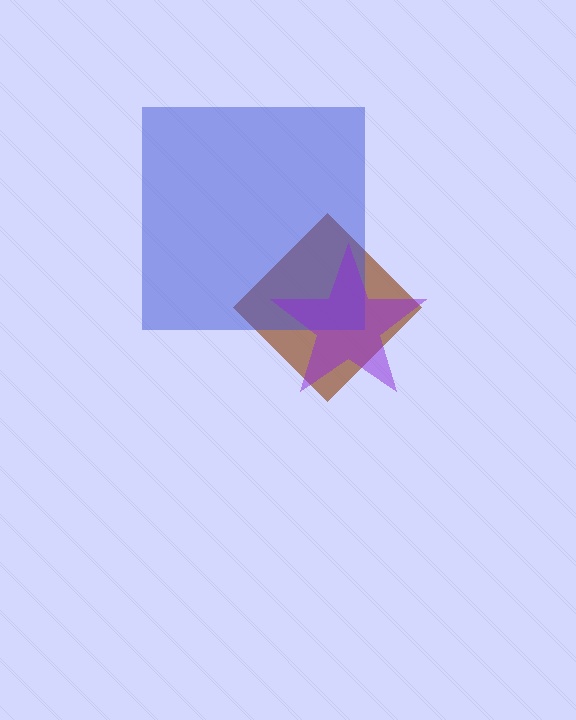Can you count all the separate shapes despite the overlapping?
Yes, there are 3 separate shapes.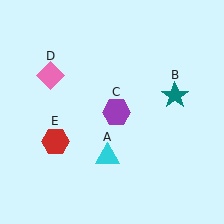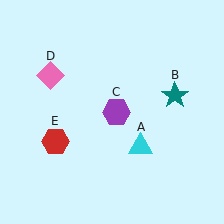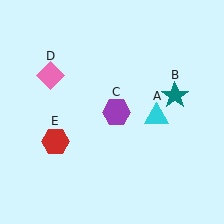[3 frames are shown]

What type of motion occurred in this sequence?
The cyan triangle (object A) rotated counterclockwise around the center of the scene.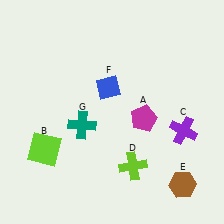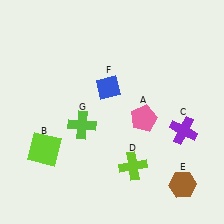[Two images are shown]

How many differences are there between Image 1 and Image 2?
There are 2 differences between the two images.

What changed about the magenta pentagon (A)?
In Image 1, A is magenta. In Image 2, it changed to pink.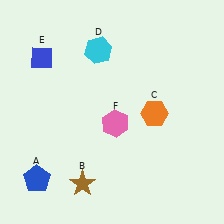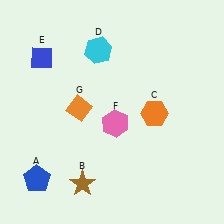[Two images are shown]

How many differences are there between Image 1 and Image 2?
There is 1 difference between the two images.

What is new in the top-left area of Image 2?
An orange diamond (G) was added in the top-left area of Image 2.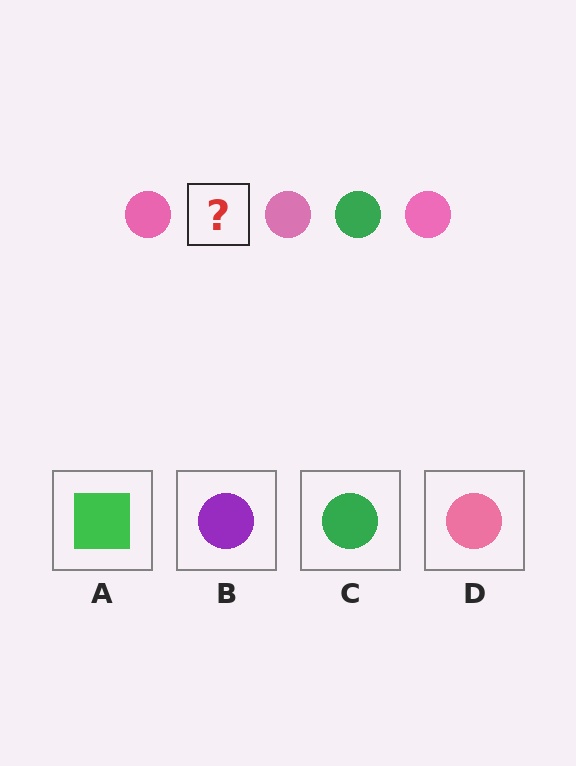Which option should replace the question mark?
Option C.